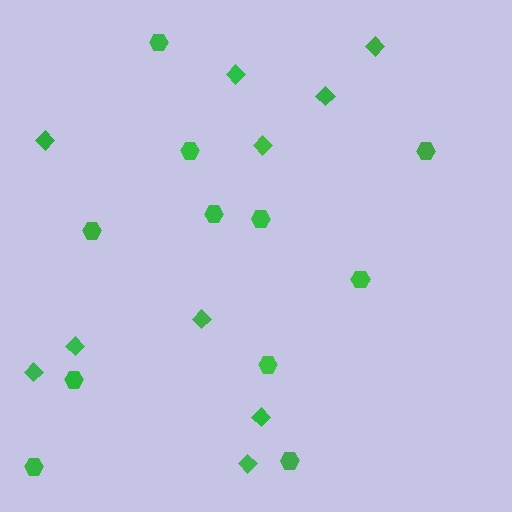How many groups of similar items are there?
There are 2 groups: one group of hexagons (11) and one group of diamonds (10).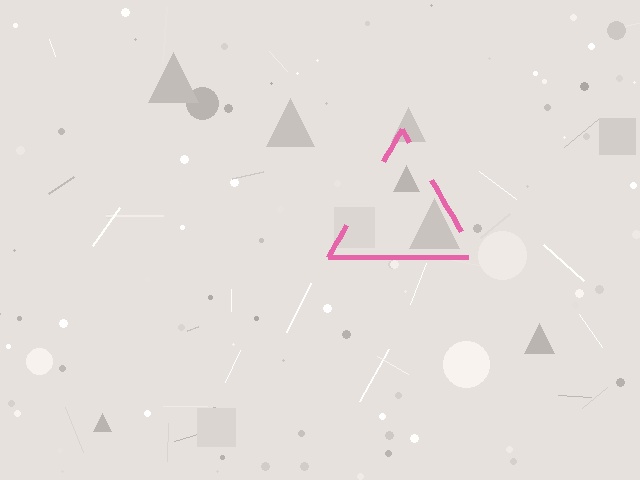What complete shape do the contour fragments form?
The contour fragments form a triangle.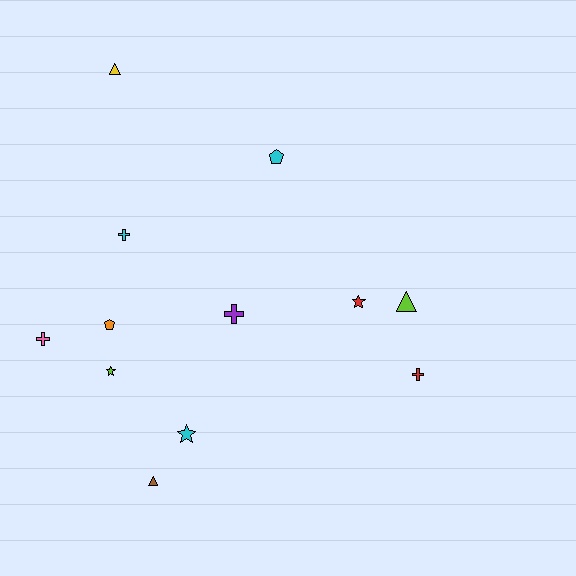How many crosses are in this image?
There are 4 crosses.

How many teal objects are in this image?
There are no teal objects.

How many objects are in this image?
There are 12 objects.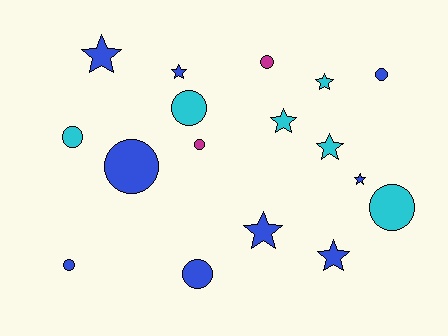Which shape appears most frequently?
Circle, with 9 objects.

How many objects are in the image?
There are 17 objects.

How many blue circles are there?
There are 4 blue circles.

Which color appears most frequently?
Blue, with 9 objects.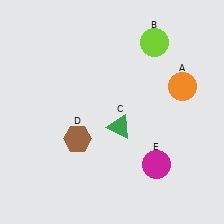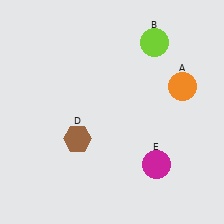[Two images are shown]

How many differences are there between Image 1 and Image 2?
There is 1 difference between the two images.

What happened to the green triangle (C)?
The green triangle (C) was removed in Image 2. It was in the bottom-right area of Image 1.